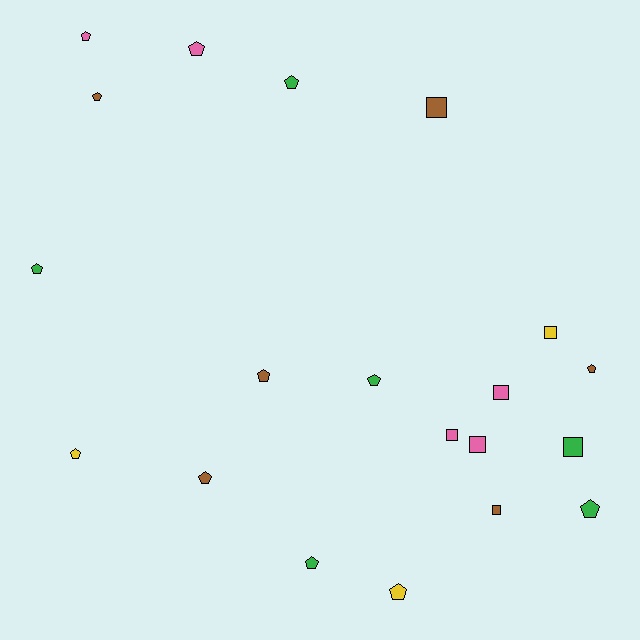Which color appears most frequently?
Green, with 6 objects.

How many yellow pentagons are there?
There are 2 yellow pentagons.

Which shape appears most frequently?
Pentagon, with 13 objects.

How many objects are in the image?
There are 20 objects.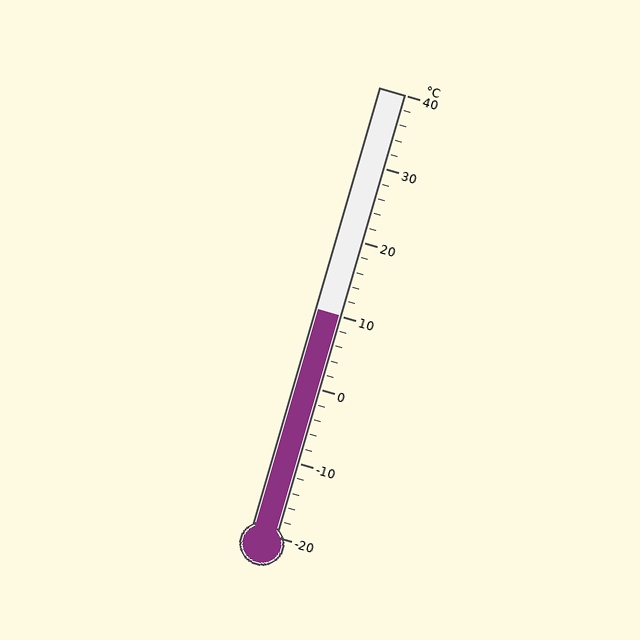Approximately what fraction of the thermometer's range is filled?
The thermometer is filled to approximately 50% of its range.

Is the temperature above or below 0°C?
The temperature is above 0°C.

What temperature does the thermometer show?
The thermometer shows approximately 10°C.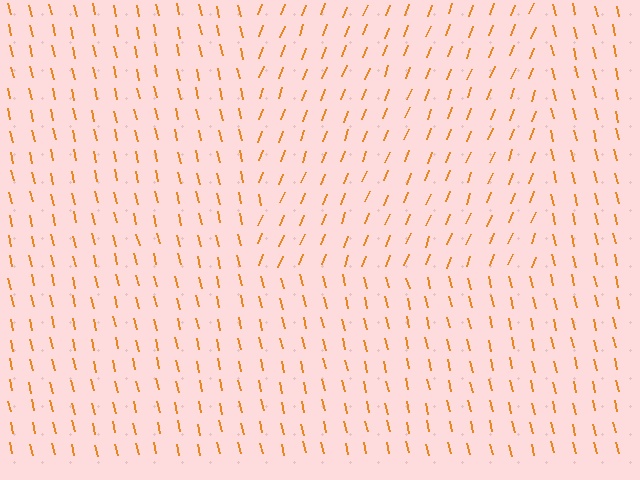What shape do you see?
I see a rectangle.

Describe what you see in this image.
The image is filled with small orange line segments. A rectangle region in the image has lines oriented differently from the surrounding lines, creating a visible texture boundary.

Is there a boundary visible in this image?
Yes, there is a texture boundary formed by a change in line orientation.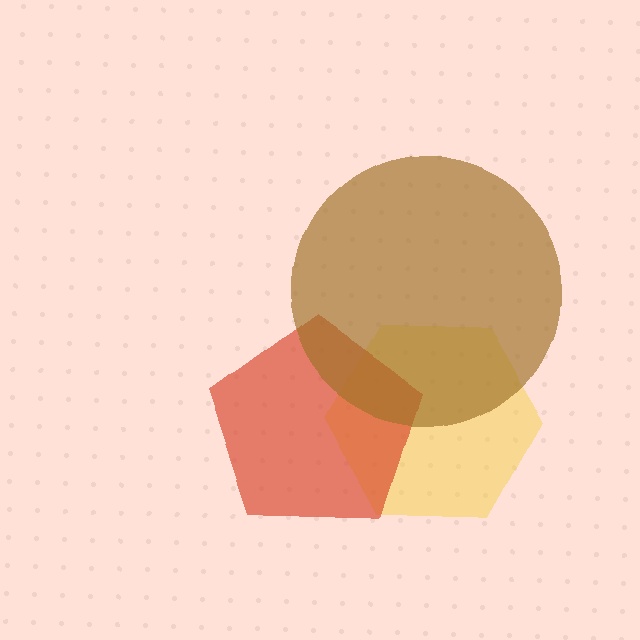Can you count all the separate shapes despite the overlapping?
Yes, there are 3 separate shapes.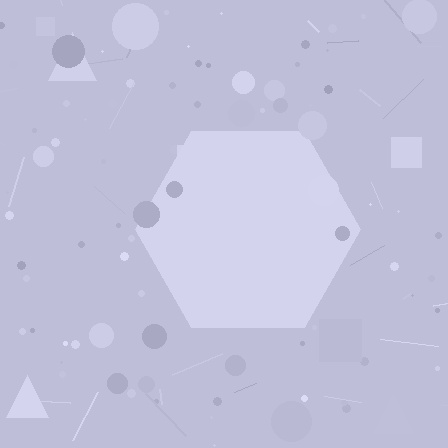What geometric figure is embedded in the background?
A hexagon is embedded in the background.